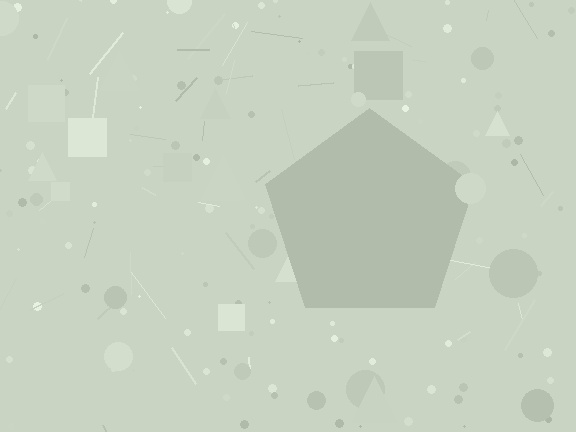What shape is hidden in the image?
A pentagon is hidden in the image.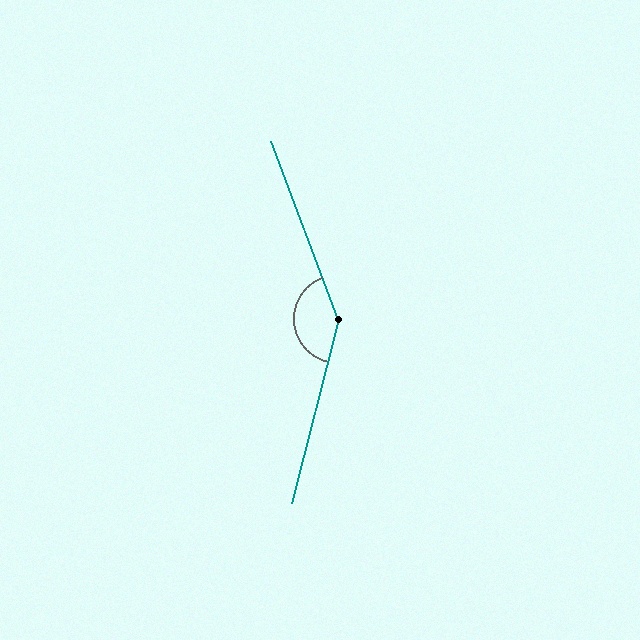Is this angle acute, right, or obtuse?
It is obtuse.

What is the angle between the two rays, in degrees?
Approximately 145 degrees.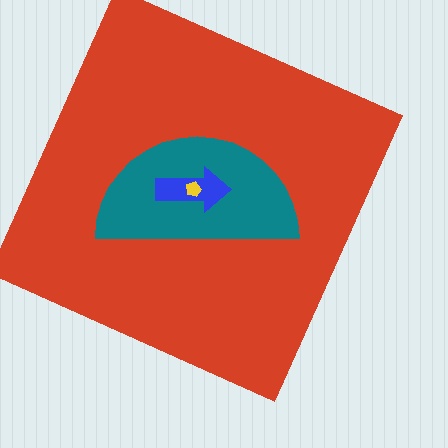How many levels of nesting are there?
4.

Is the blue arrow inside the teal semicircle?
Yes.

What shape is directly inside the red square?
The teal semicircle.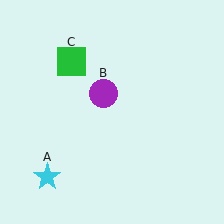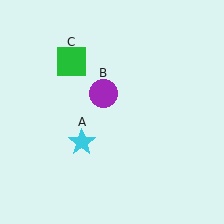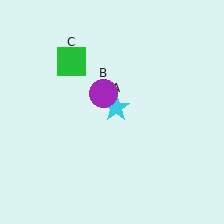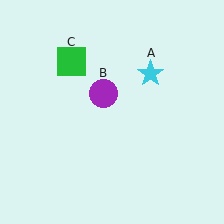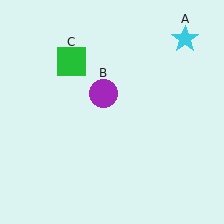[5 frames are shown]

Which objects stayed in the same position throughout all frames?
Purple circle (object B) and green square (object C) remained stationary.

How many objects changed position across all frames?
1 object changed position: cyan star (object A).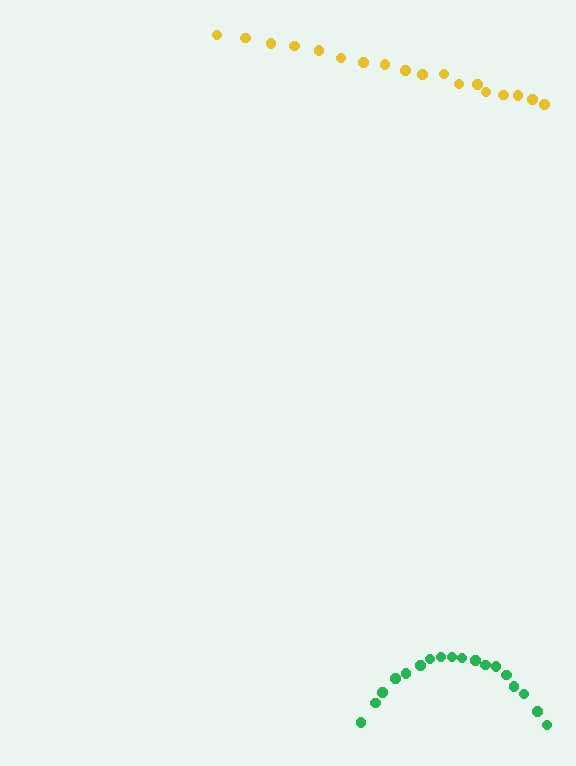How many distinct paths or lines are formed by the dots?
There are 2 distinct paths.